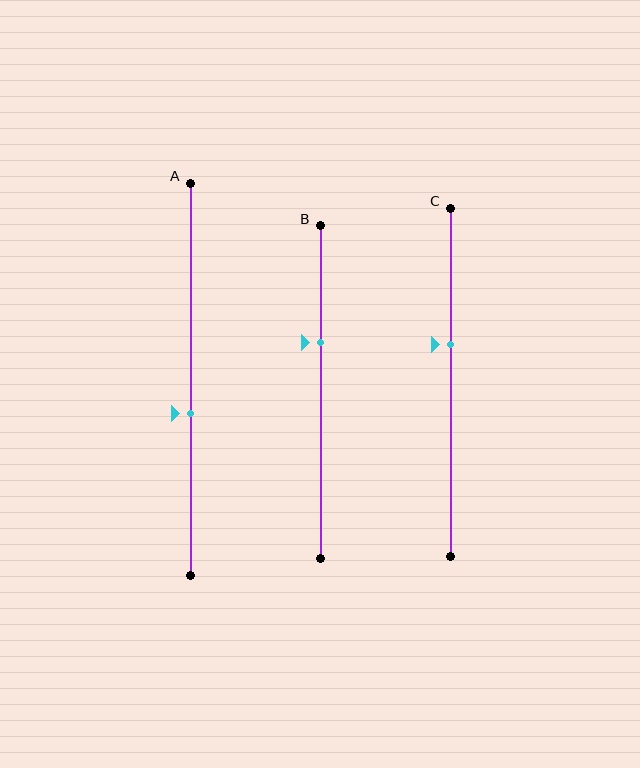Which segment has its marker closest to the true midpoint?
Segment A has its marker closest to the true midpoint.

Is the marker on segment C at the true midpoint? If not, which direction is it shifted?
No, the marker on segment C is shifted upward by about 11% of the segment length.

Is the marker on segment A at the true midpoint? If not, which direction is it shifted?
No, the marker on segment A is shifted downward by about 9% of the segment length.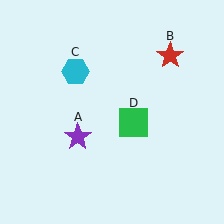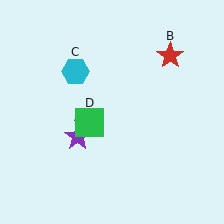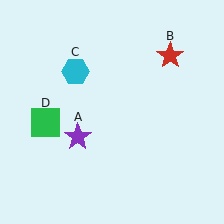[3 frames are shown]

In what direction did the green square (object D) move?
The green square (object D) moved left.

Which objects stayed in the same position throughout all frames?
Purple star (object A) and red star (object B) and cyan hexagon (object C) remained stationary.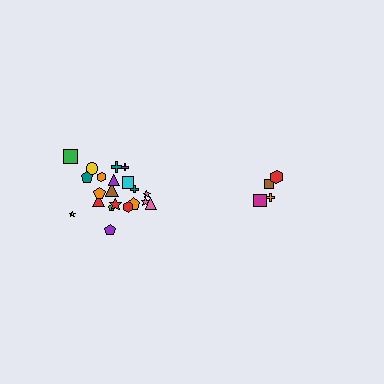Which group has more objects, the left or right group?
The left group.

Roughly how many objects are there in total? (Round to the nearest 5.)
Roughly 25 objects in total.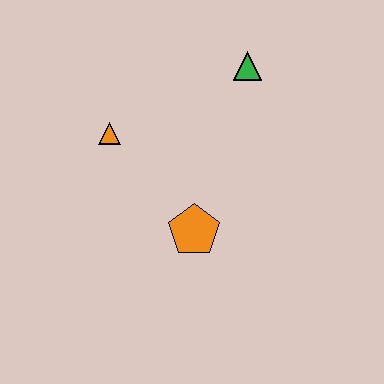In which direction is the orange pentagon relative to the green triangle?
The orange pentagon is below the green triangle.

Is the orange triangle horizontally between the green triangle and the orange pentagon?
No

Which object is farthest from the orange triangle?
The green triangle is farthest from the orange triangle.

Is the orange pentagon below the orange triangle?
Yes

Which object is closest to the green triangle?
The orange triangle is closest to the green triangle.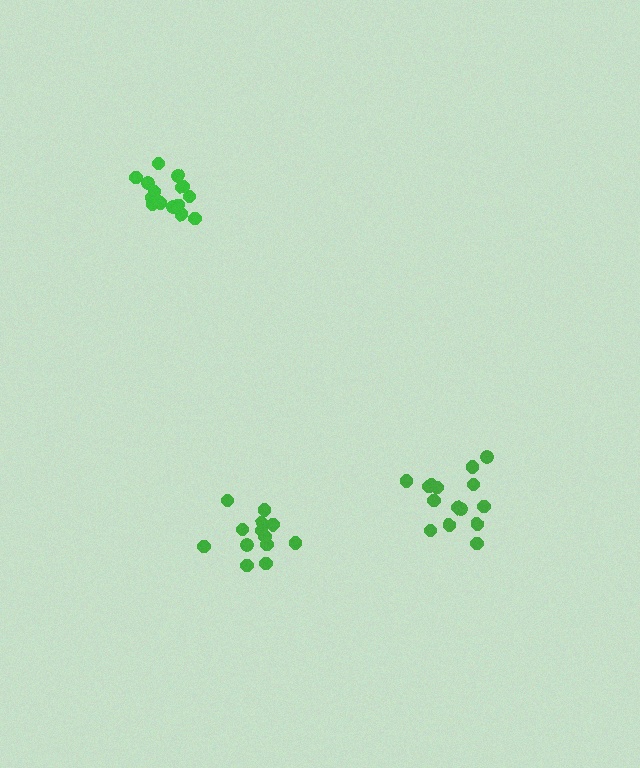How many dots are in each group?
Group 1: 16 dots, Group 2: 15 dots, Group 3: 14 dots (45 total).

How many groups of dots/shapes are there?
There are 3 groups.